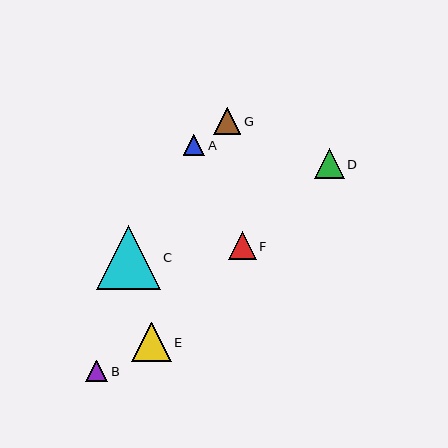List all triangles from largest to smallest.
From largest to smallest: C, E, D, F, G, B, A.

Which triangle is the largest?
Triangle C is the largest with a size of approximately 64 pixels.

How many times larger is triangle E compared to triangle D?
Triangle E is approximately 1.4 times the size of triangle D.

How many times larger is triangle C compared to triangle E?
Triangle C is approximately 1.6 times the size of triangle E.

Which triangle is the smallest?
Triangle A is the smallest with a size of approximately 22 pixels.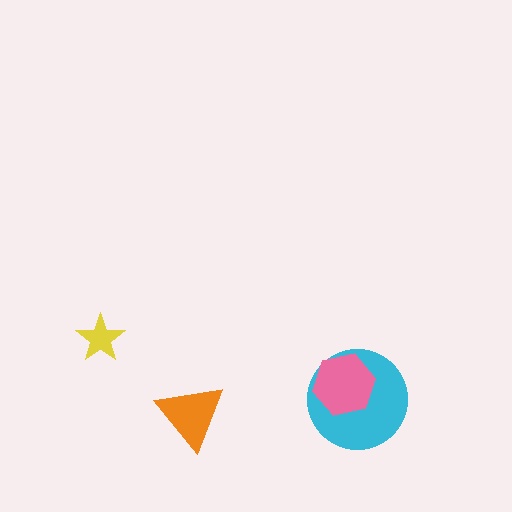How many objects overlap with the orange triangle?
0 objects overlap with the orange triangle.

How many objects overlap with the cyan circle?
1 object overlaps with the cyan circle.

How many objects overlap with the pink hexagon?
1 object overlaps with the pink hexagon.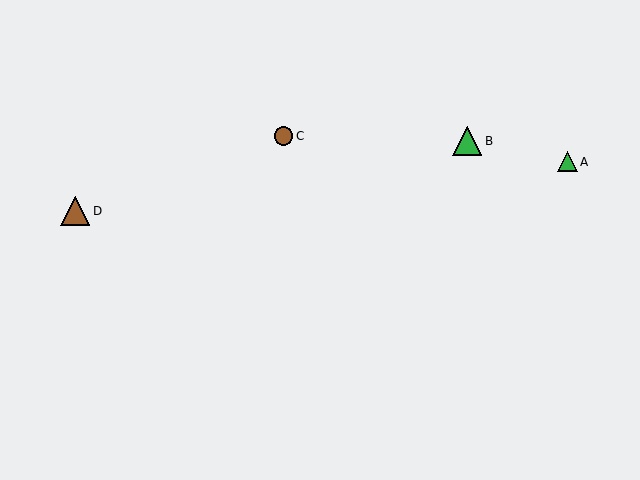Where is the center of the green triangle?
The center of the green triangle is at (567, 162).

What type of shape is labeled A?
Shape A is a green triangle.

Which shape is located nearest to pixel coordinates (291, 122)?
The brown circle (labeled C) at (283, 136) is nearest to that location.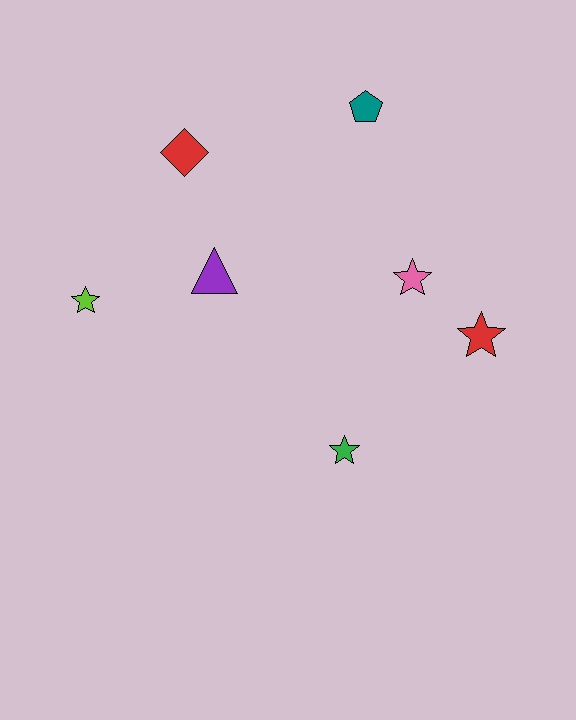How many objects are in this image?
There are 7 objects.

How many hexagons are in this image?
There are no hexagons.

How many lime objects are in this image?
There is 1 lime object.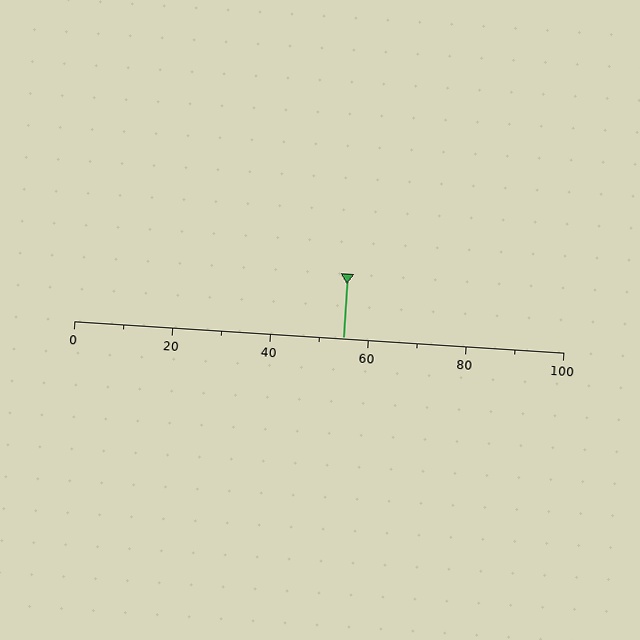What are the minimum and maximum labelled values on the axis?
The axis runs from 0 to 100.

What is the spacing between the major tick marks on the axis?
The major ticks are spaced 20 apart.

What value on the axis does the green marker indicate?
The marker indicates approximately 55.